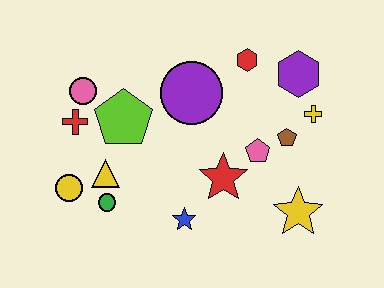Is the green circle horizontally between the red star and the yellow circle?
Yes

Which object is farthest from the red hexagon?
The yellow circle is farthest from the red hexagon.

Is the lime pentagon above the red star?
Yes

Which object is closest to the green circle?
The yellow triangle is closest to the green circle.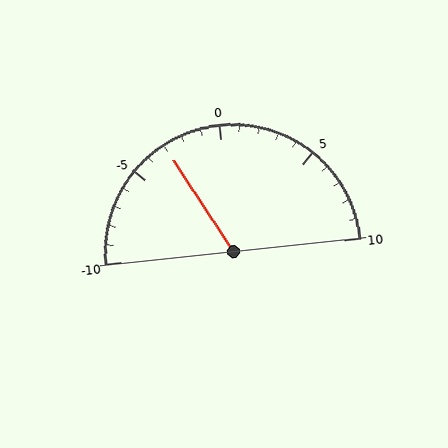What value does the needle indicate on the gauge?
The needle indicates approximately -3.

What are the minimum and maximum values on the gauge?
The gauge ranges from -10 to 10.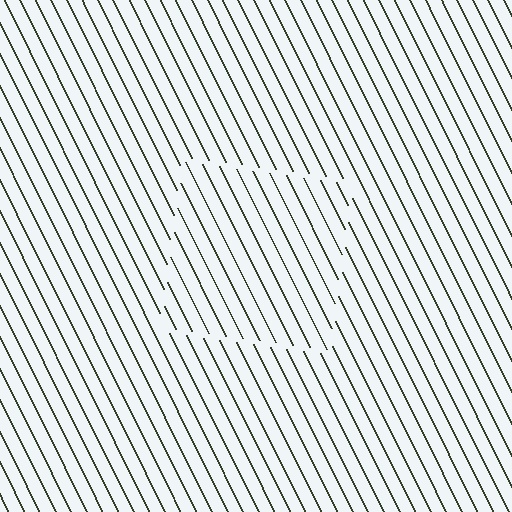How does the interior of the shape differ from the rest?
The interior of the shape contains the same grating, shifted by half a period — the contour is defined by the phase discontinuity where line-ends from the inner and outer gratings abut.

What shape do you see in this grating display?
An illusory square. The interior of the shape contains the same grating, shifted by half a period — the contour is defined by the phase discontinuity where line-ends from the inner and outer gratings abut.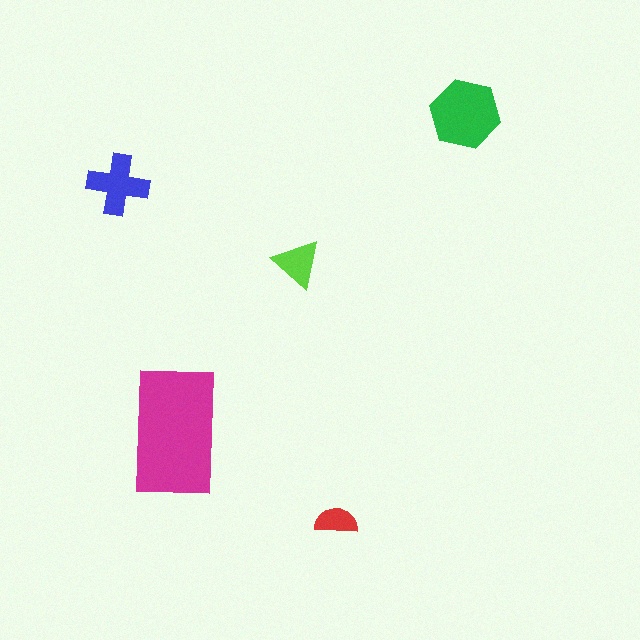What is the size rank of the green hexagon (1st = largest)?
2nd.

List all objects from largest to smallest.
The magenta rectangle, the green hexagon, the blue cross, the lime triangle, the red semicircle.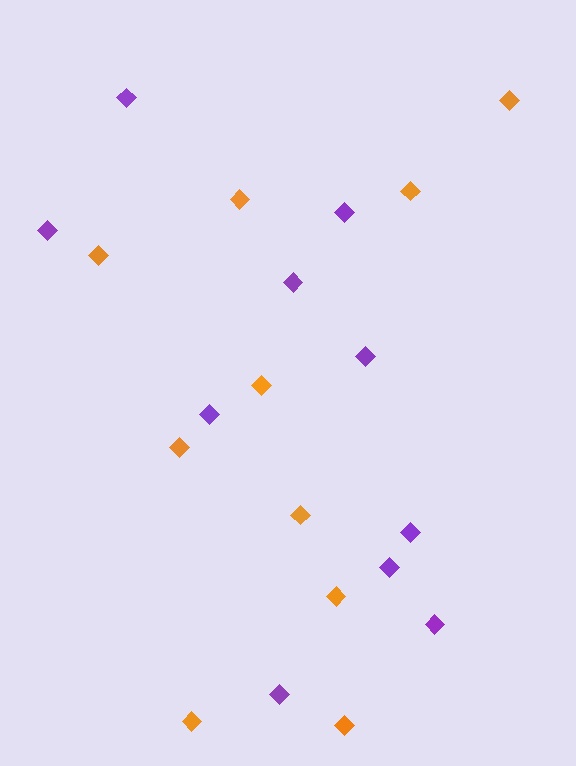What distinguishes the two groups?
There are 2 groups: one group of purple diamonds (10) and one group of orange diamonds (10).